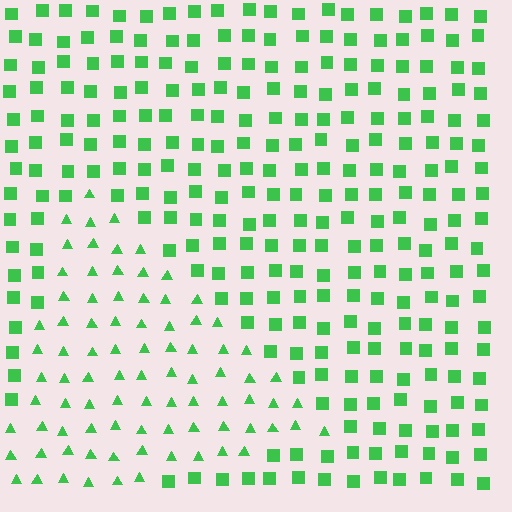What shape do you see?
I see a triangle.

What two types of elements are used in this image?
The image uses triangles inside the triangle region and squares outside it.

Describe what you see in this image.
The image is filled with small green elements arranged in a uniform grid. A triangle-shaped region contains triangles, while the surrounding area contains squares. The boundary is defined purely by the change in element shape.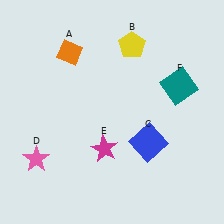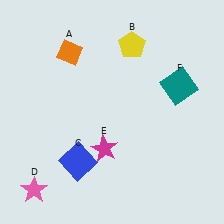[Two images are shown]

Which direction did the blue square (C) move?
The blue square (C) moved left.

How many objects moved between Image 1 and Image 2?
2 objects moved between the two images.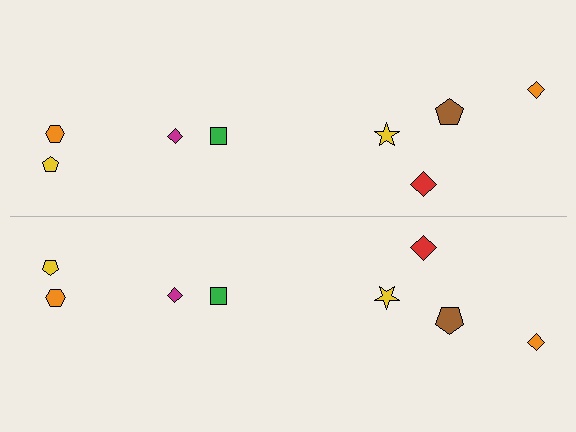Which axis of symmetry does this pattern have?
The pattern has a horizontal axis of symmetry running through the center of the image.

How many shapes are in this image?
There are 16 shapes in this image.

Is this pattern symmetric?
Yes, this pattern has bilateral (reflection) symmetry.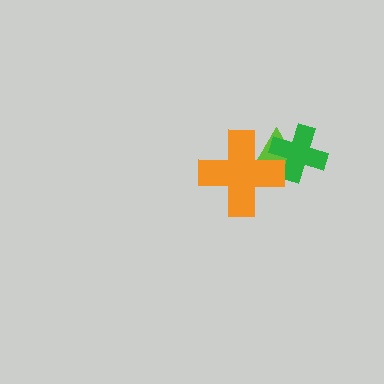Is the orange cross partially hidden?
No, no other shape covers it.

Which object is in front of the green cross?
The orange cross is in front of the green cross.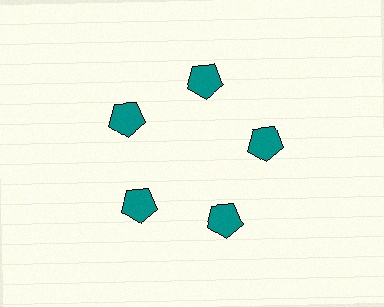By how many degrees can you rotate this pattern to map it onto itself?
The pattern maps onto itself every 72 degrees of rotation.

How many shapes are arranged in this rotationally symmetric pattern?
There are 5 shapes, arranged in 5 groups of 1.